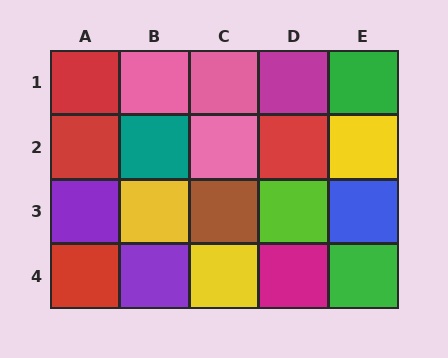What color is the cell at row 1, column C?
Pink.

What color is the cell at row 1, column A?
Red.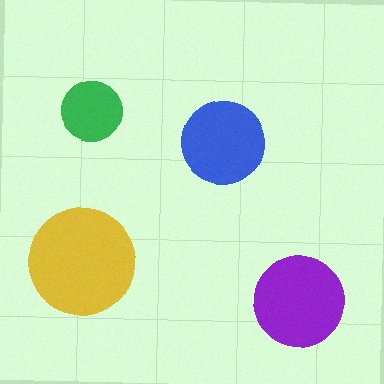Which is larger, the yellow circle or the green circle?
The yellow one.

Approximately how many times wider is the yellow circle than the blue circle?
About 1.5 times wider.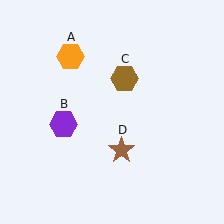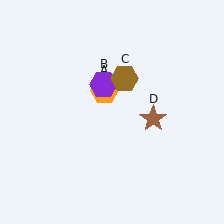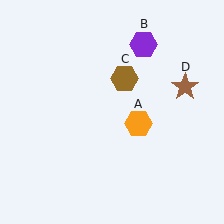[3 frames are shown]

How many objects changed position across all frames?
3 objects changed position: orange hexagon (object A), purple hexagon (object B), brown star (object D).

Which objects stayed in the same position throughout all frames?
Brown hexagon (object C) remained stationary.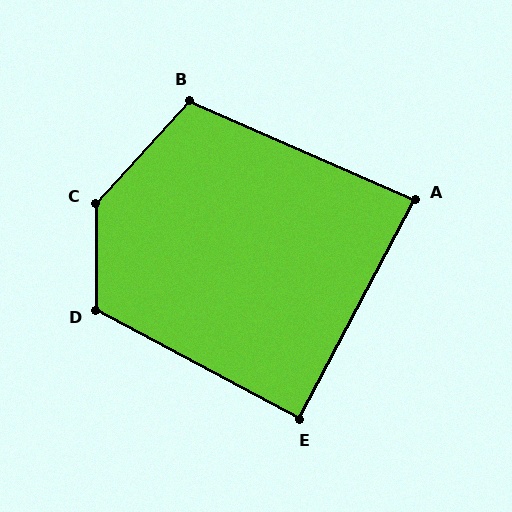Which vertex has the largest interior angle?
C, at approximately 137 degrees.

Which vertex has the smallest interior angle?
A, at approximately 86 degrees.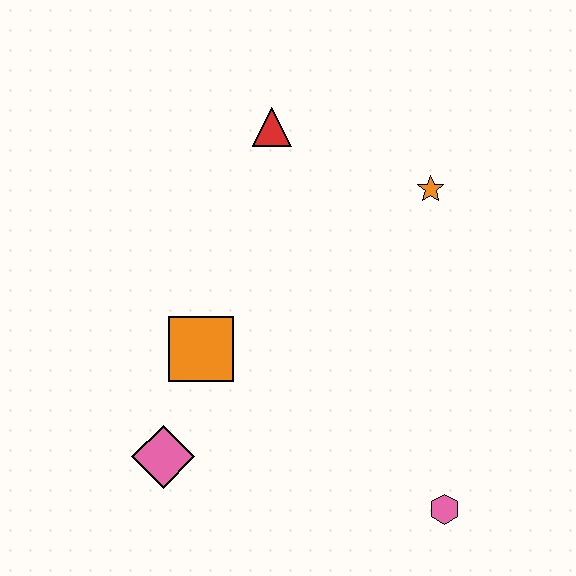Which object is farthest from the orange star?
The pink diamond is farthest from the orange star.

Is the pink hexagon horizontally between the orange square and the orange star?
No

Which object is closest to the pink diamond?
The orange square is closest to the pink diamond.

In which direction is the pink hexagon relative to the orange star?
The pink hexagon is below the orange star.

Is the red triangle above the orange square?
Yes